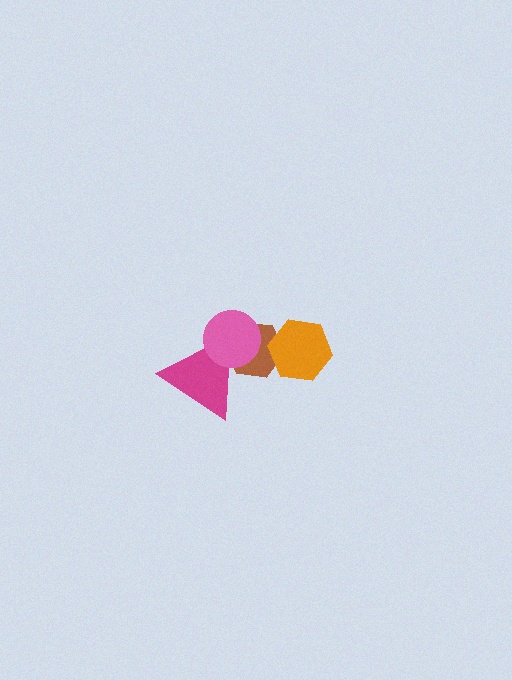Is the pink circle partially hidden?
No, no other shape covers it.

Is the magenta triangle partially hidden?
Yes, it is partially covered by another shape.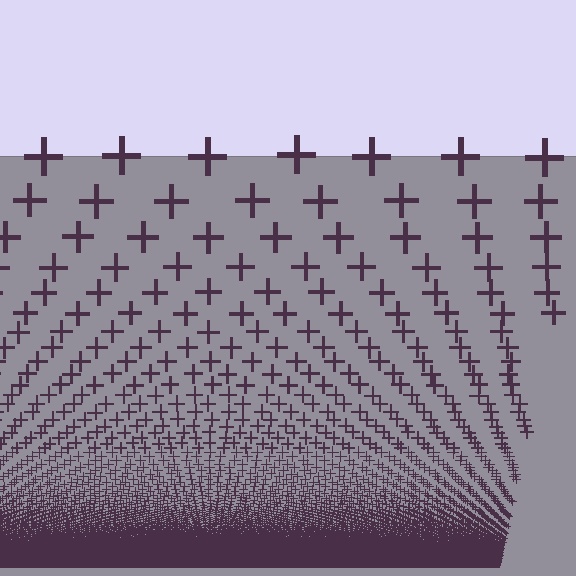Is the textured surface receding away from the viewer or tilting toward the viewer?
The surface appears to tilt toward the viewer. Texture elements get larger and sparser toward the top.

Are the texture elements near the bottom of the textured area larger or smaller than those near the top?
Smaller. The gradient is inverted — elements near the bottom are smaller and denser.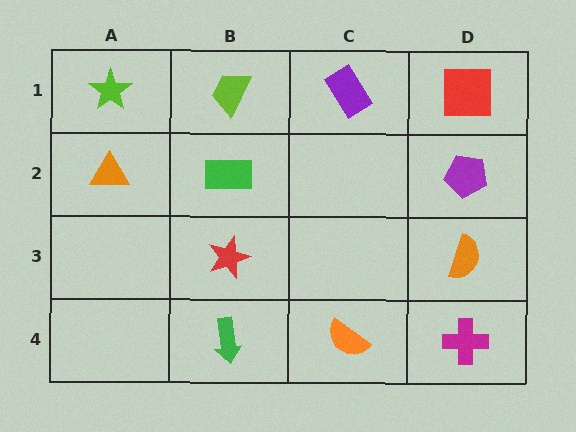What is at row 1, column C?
A purple rectangle.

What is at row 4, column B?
A green arrow.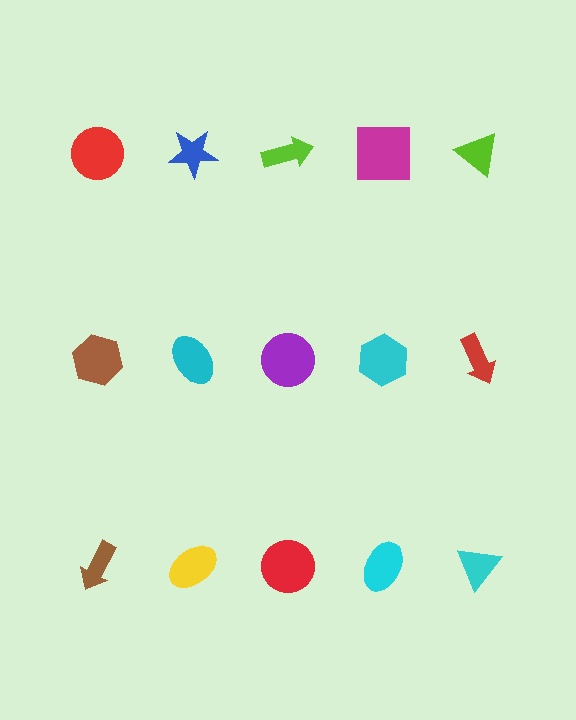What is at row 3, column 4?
A cyan ellipse.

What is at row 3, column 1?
A brown arrow.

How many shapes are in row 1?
5 shapes.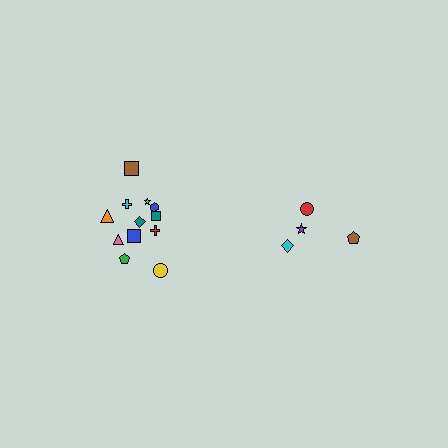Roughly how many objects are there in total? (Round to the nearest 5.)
Roughly 15 objects in total.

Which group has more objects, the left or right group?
The left group.